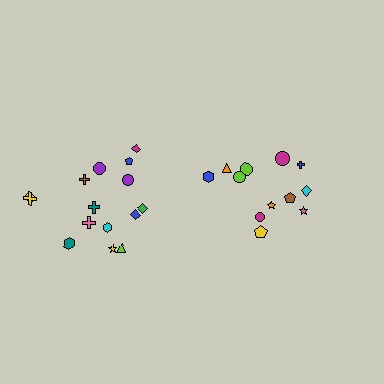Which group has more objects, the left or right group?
The left group.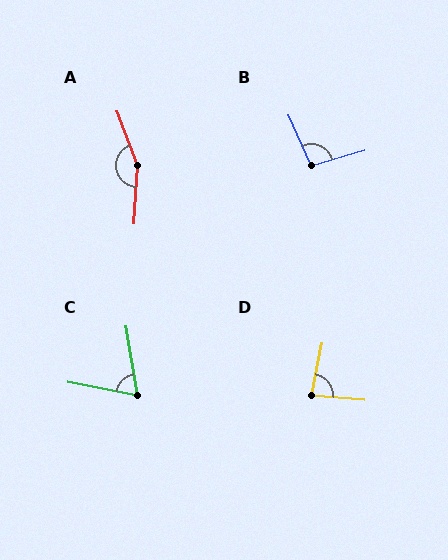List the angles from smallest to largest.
C (69°), D (84°), B (98°), A (156°).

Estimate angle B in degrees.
Approximately 98 degrees.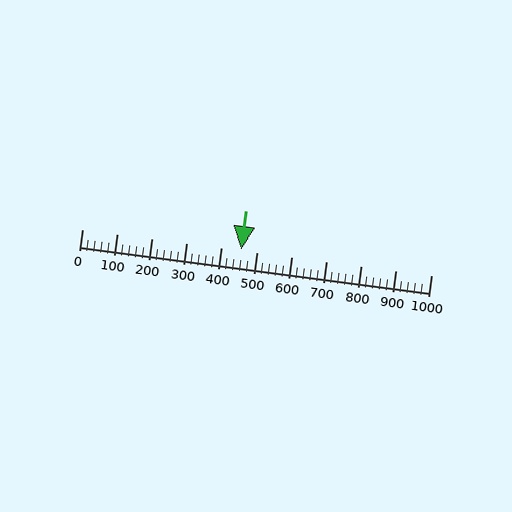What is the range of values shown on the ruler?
The ruler shows values from 0 to 1000.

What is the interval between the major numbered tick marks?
The major tick marks are spaced 100 units apart.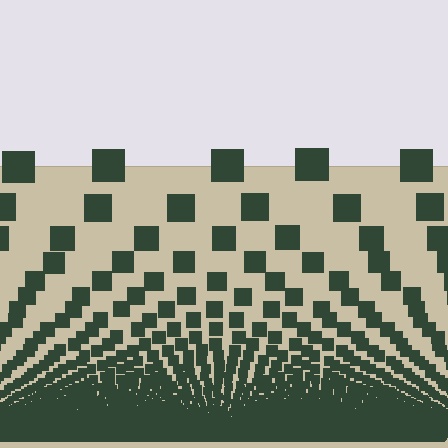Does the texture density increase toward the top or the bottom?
Density increases toward the bottom.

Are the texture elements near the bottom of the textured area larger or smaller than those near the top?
Smaller. The gradient is inverted — elements near the bottom are smaller and denser.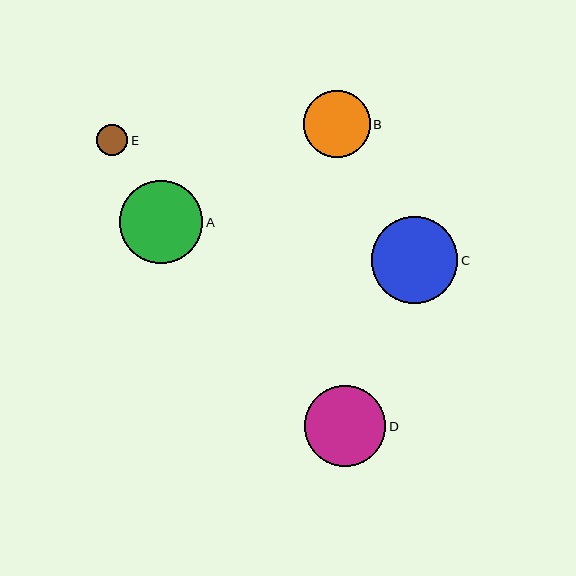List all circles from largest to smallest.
From largest to smallest: C, A, D, B, E.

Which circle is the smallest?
Circle E is the smallest with a size of approximately 31 pixels.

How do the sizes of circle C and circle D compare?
Circle C and circle D are approximately the same size.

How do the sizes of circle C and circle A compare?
Circle C and circle A are approximately the same size.